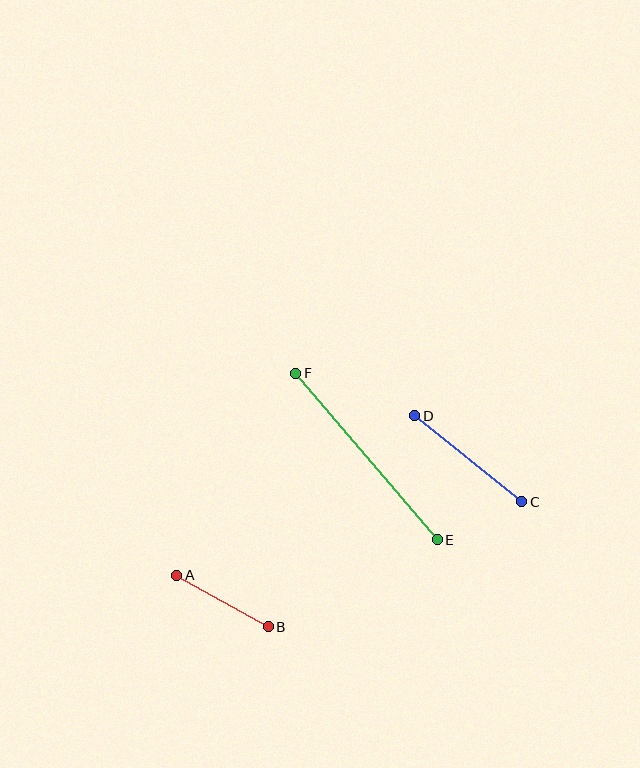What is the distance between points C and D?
The distance is approximately 138 pixels.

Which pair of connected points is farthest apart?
Points E and F are farthest apart.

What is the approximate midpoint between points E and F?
The midpoint is at approximately (367, 456) pixels.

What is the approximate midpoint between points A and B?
The midpoint is at approximately (223, 601) pixels.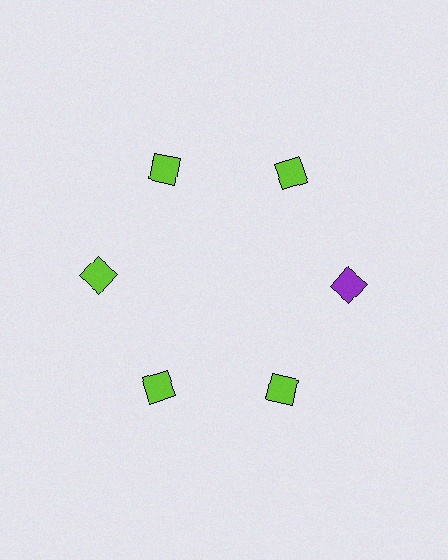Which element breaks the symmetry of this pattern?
The purple diamond at roughly the 3 o'clock position breaks the symmetry. All other shapes are lime diamonds.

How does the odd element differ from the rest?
It has a different color: purple instead of lime.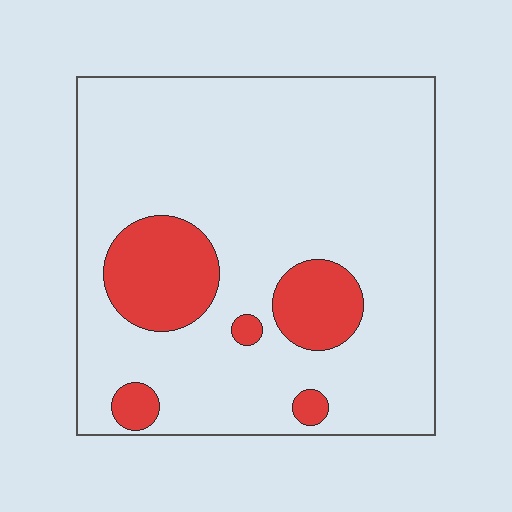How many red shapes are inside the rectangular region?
5.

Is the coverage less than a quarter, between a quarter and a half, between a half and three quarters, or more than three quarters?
Less than a quarter.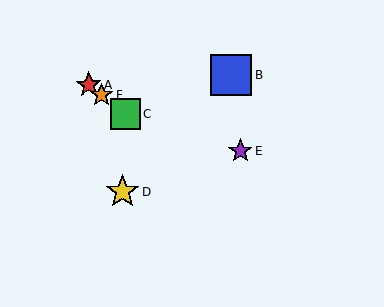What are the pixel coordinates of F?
Object F is at (101, 96).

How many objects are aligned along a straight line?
3 objects (A, C, F) are aligned along a straight line.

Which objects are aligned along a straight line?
Objects A, C, F are aligned along a straight line.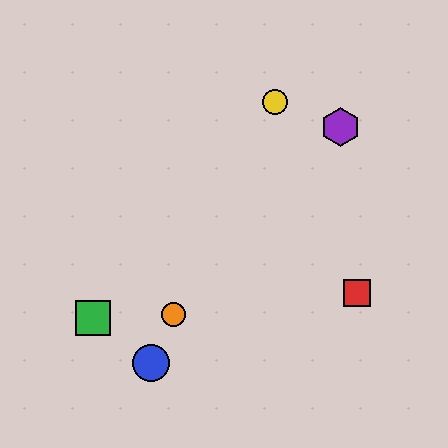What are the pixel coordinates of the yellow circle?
The yellow circle is at (275, 102).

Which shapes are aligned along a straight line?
The blue circle, the yellow circle, the orange circle are aligned along a straight line.